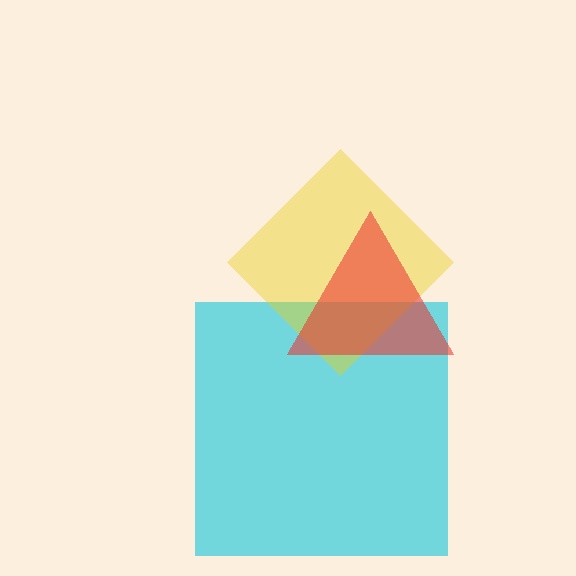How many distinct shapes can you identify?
There are 3 distinct shapes: a cyan square, a yellow diamond, a red triangle.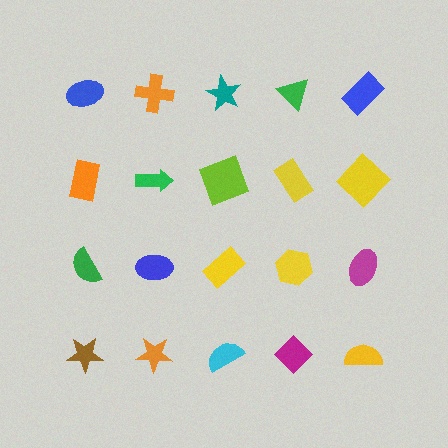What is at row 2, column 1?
An orange rectangle.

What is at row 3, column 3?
A yellow rectangle.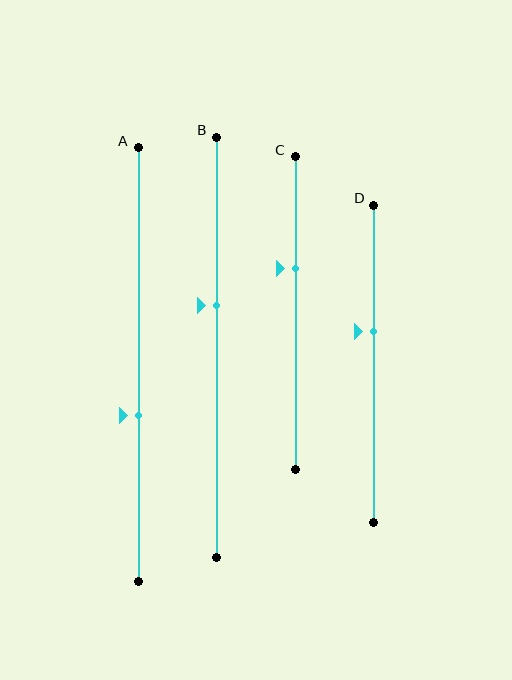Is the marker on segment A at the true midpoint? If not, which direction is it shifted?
No, the marker on segment A is shifted downward by about 12% of the segment length.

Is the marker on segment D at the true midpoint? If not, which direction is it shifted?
No, the marker on segment D is shifted upward by about 10% of the segment length.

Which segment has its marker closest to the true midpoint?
Segment B has its marker closest to the true midpoint.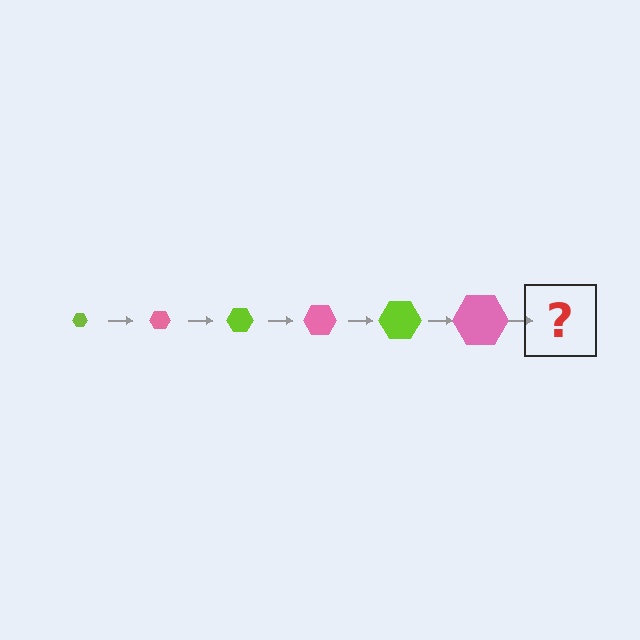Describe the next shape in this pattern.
It should be a lime hexagon, larger than the previous one.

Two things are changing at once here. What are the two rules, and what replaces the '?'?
The two rules are that the hexagon grows larger each step and the color cycles through lime and pink. The '?' should be a lime hexagon, larger than the previous one.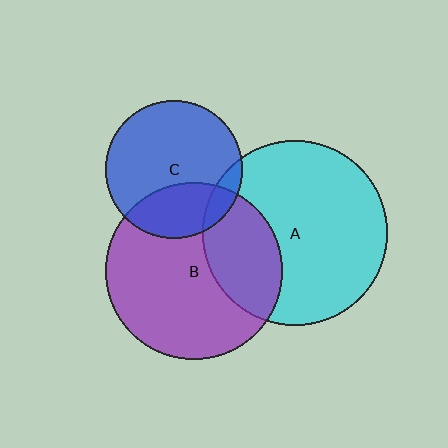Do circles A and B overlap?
Yes.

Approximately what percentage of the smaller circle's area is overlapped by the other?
Approximately 30%.